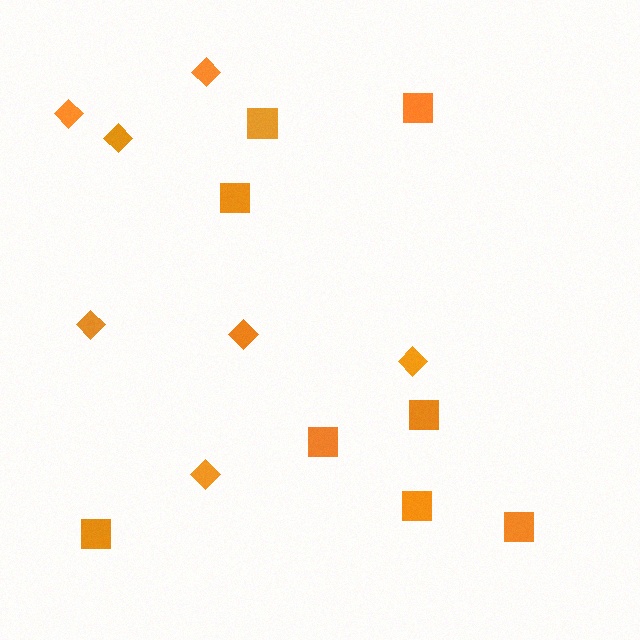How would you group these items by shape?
There are 2 groups: one group of diamonds (7) and one group of squares (8).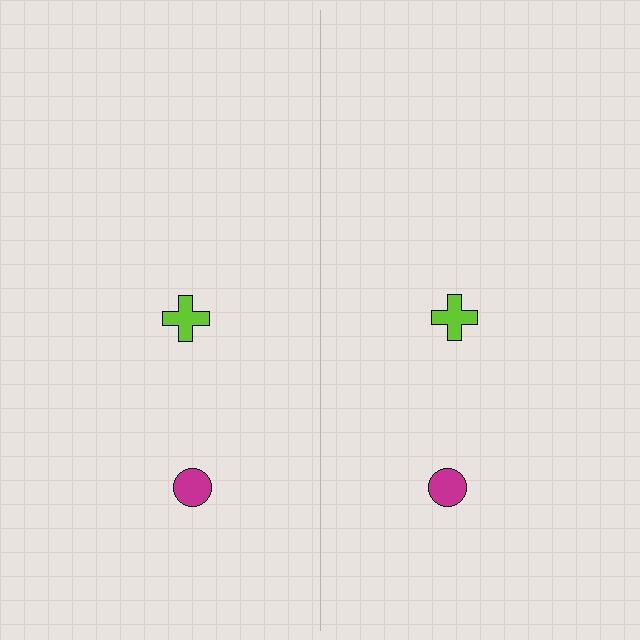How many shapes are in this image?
There are 4 shapes in this image.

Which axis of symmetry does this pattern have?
The pattern has a vertical axis of symmetry running through the center of the image.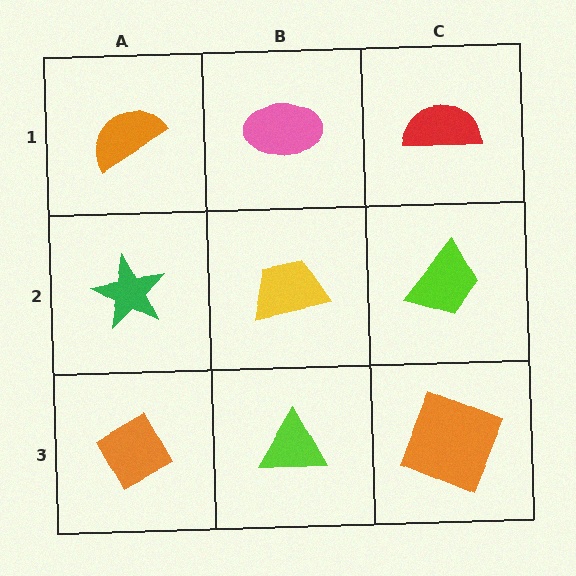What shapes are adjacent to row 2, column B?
A pink ellipse (row 1, column B), a lime triangle (row 3, column B), a green star (row 2, column A), a lime trapezoid (row 2, column C).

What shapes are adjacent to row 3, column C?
A lime trapezoid (row 2, column C), a lime triangle (row 3, column B).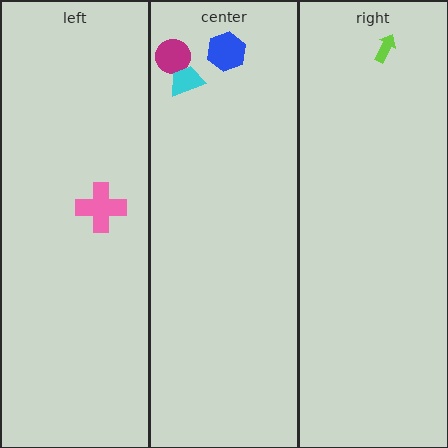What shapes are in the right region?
The lime arrow.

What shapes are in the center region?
The magenta circle, the blue hexagon, the cyan trapezoid.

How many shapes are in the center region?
3.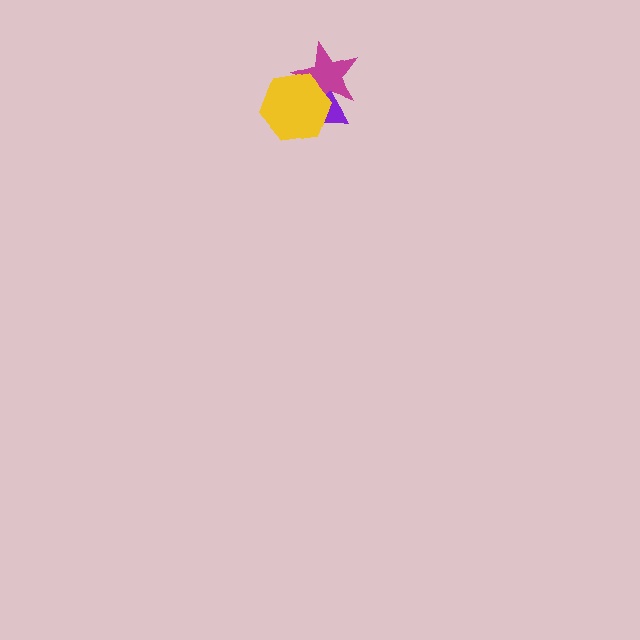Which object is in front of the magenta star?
The yellow hexagon is in front of the magenta star.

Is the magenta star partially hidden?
Yes, it is partially covered by another shape.